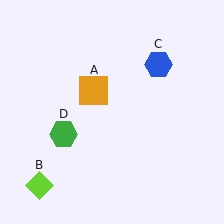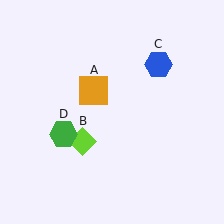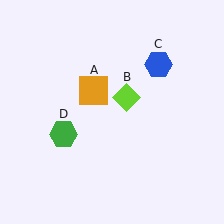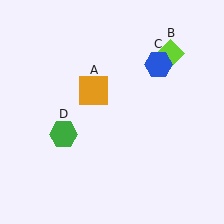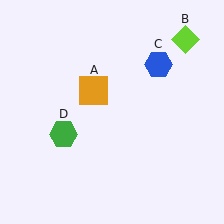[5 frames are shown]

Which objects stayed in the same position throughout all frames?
Orange square (object A) and blue hexagon (object C) and green hexagon (object D) remained stationary.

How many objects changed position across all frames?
1 object changed position: lime diamond (object B).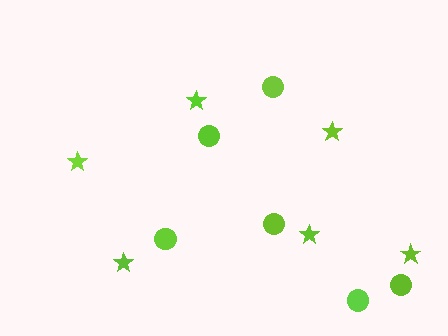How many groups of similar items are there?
There are 2 groups: one group of circles (6) and one group of stars (6).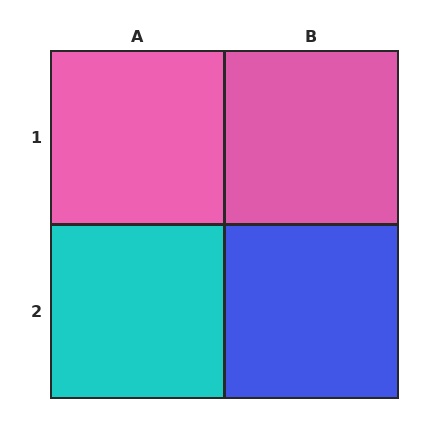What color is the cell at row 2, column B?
Blue.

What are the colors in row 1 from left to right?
Pink, pink.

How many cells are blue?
1 cell is blue.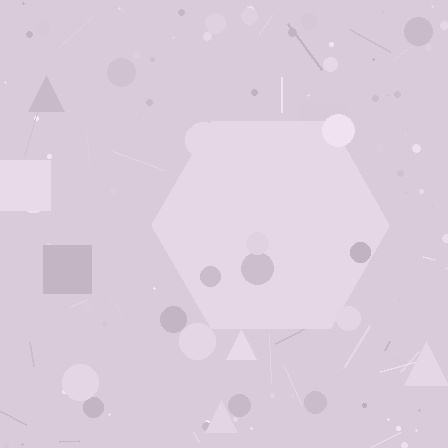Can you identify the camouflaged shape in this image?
The camouflaged shape is a hexagon.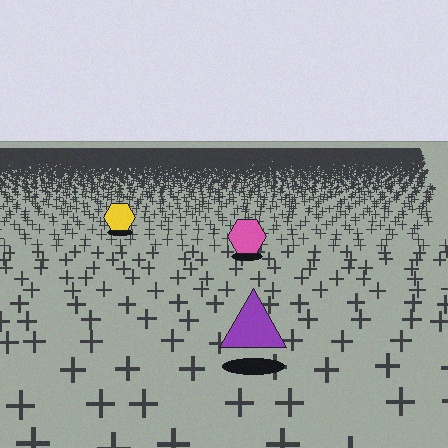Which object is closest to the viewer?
The purple triangle is closest. The texture marks near it are larger and more spread out.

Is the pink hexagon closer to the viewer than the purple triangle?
No. The purple triangle is closer — you can tell from the texture gradient: the ground texture is coarser near it.